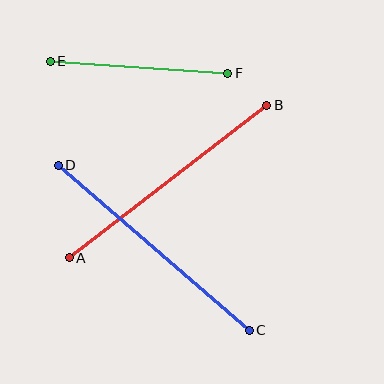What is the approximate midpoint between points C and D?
The midpoint is at approximately (154, 248) pixels.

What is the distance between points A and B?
The distance is approximately 249 pixels.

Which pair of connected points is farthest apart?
Points C and D are farthest apart.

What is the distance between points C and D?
The distance is approximately 252 pixels.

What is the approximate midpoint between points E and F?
The midpoint is at approximately (139, 67) pixels.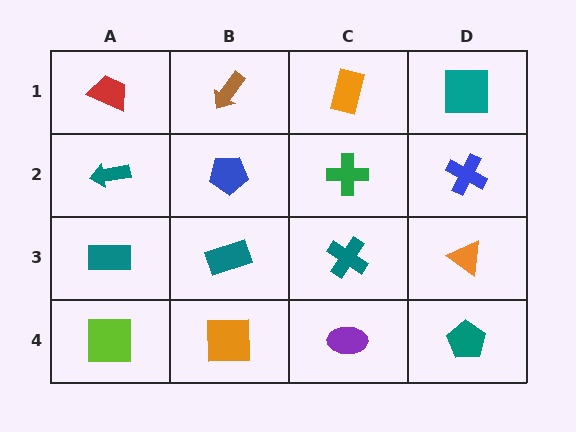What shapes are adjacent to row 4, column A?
A teal rectangle (row 3, column A), an orange square (row 4, column B).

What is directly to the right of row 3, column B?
A teal cross.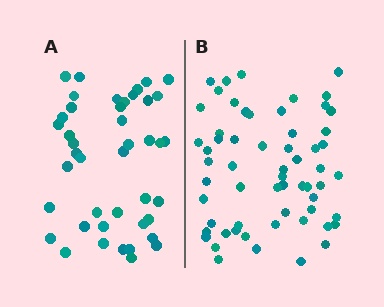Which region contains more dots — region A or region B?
Region B (the right region) has more dots.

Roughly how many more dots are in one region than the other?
Region B has approximately 15 more dots than region A.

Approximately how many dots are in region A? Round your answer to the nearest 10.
About 40 dots. (The exact count is 43, which rounds to 40.)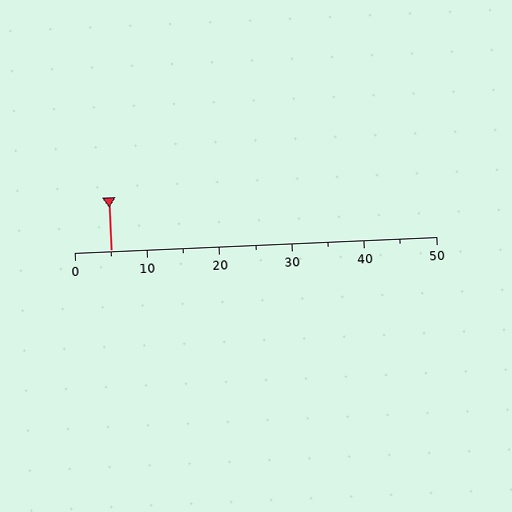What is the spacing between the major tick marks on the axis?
The major ticks are spaced 10 apart.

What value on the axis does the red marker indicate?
The marker indicates approximately 5.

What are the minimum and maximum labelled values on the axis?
The axis runs from 0 to 50.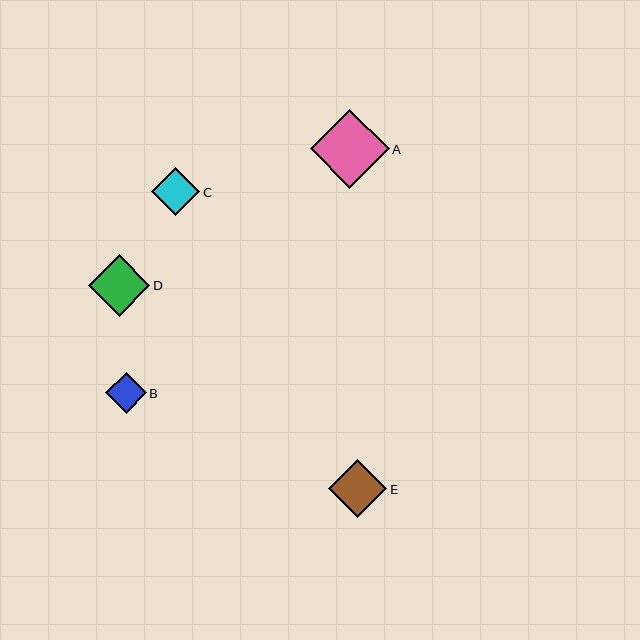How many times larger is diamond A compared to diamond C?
Diamond A is approximately 1.7 times the size of diamond C.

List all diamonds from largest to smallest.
From largest to smallest: A, D, E, C, B.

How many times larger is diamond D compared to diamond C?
Diamond D is approximately 1.3 times the size of diamond C.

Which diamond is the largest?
Diamond A is the largest with a size of approximately 79 pixels.